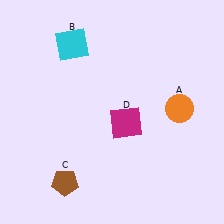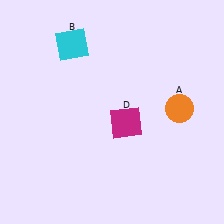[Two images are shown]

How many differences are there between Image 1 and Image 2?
There is 1 difference between the two images.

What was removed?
The brown pentagon (C) was removed in Image 2.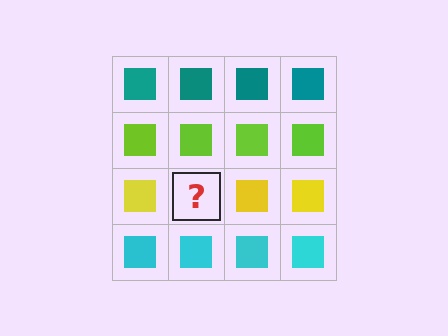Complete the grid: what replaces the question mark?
The question mark should be replaced with a yellow square.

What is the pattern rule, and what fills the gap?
The rule is that each row has a consistent color. The gap should be filled with a yellow square.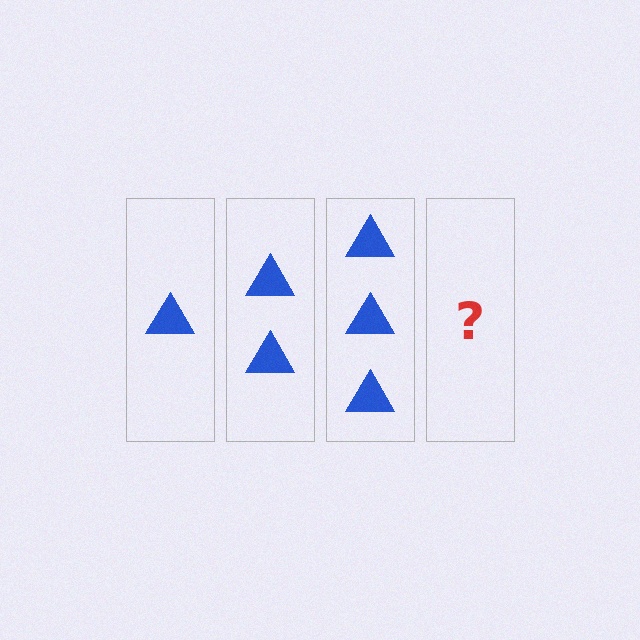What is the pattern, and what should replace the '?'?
The pattern is that each step adds one more triangle. The '?' should be 4 triangles.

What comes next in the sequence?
The next element should be 4 triangles.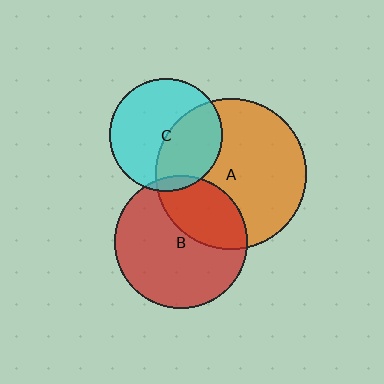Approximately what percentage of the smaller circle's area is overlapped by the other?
Approximately 5%.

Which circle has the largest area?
Circle A (orange).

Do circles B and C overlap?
Yes.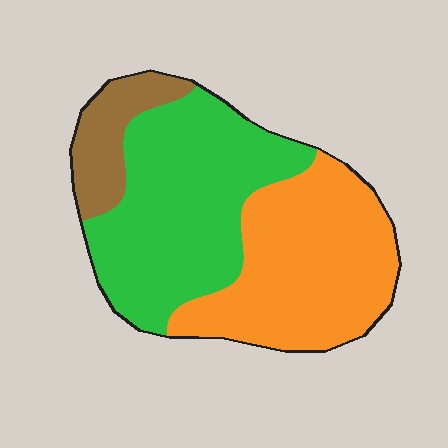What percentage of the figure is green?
Green covers 46% of the figure.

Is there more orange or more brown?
Orange.